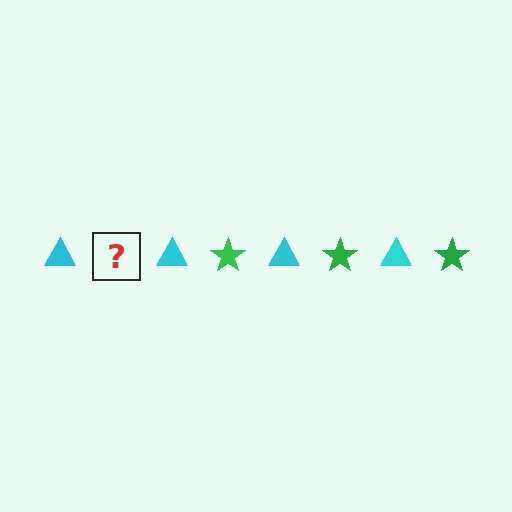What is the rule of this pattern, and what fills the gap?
The rule is that the pattern alternates between cyan triangle and green star. The gap should be filled with a green star.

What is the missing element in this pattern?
The missing element is a green star.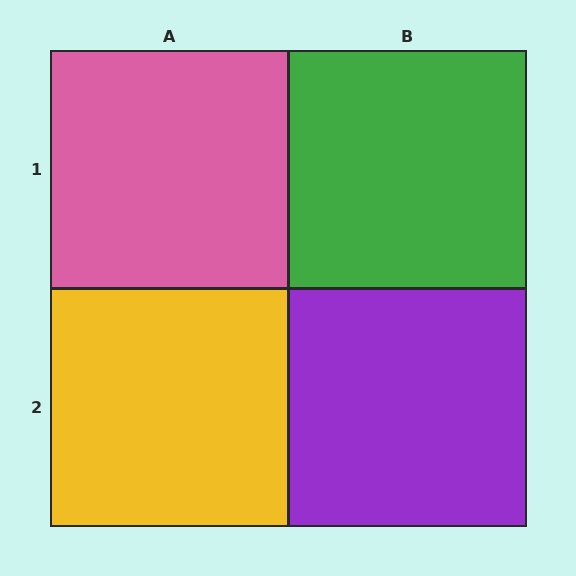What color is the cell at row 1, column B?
Green.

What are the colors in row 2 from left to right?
Yellow, purple.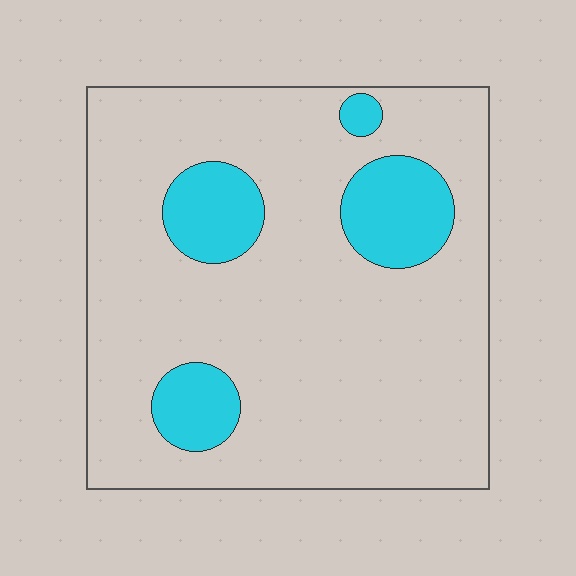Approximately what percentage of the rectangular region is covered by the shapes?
Approximately 15%.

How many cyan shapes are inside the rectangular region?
4.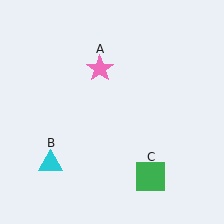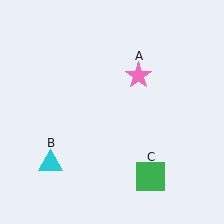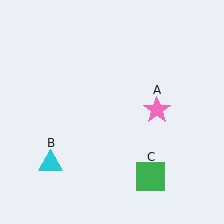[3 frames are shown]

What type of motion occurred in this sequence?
The pink star (object A) rotated clockwise around the center of the scene.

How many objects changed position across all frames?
1 object changed position: pink star (object A).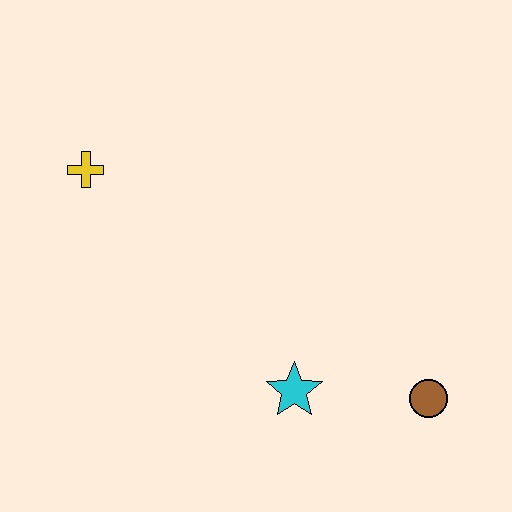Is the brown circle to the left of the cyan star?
No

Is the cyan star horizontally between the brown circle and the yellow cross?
Yes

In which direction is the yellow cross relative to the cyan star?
The yellow cross is above the cyan star.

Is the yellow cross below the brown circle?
No